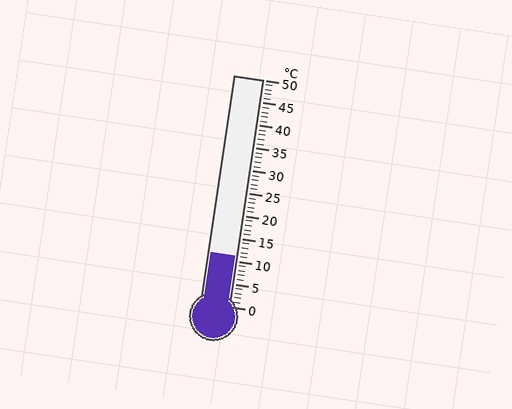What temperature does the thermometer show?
The thermometer shows approximately 11°C.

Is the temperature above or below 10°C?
The temperature is above 10°C.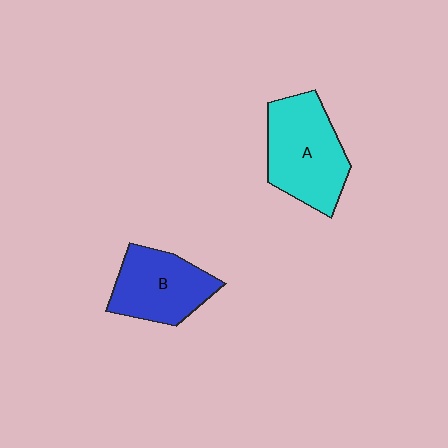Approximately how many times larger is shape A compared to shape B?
Approximately 1.2 times.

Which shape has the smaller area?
Shape B (blue).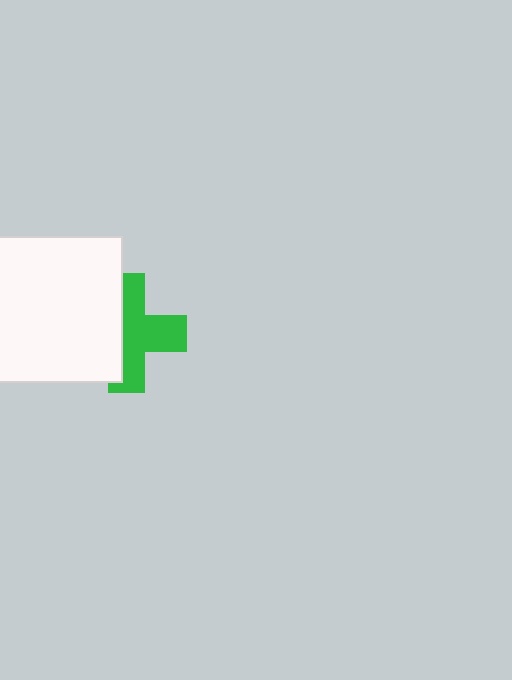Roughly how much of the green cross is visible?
About half of it is visible (roughly 57%).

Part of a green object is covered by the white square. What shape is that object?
It is a cross.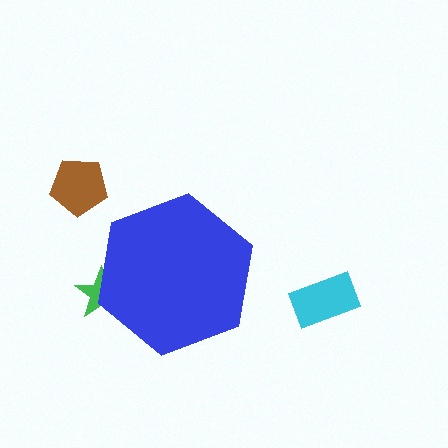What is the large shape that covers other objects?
A blue hexagon.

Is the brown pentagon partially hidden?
No, the brown pentagon is fully visible.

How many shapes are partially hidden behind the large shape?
1 shape is partially hidden.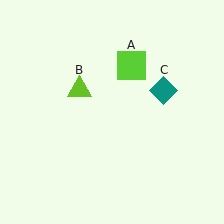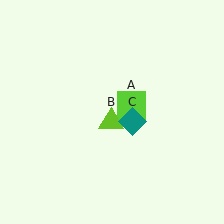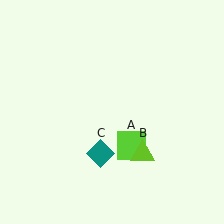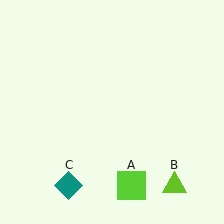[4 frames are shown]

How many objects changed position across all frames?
3 objects changed position: lime square (object A), lime triangle (object B), teal diamond (object C).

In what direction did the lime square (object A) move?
The lime square (object A) moved down.